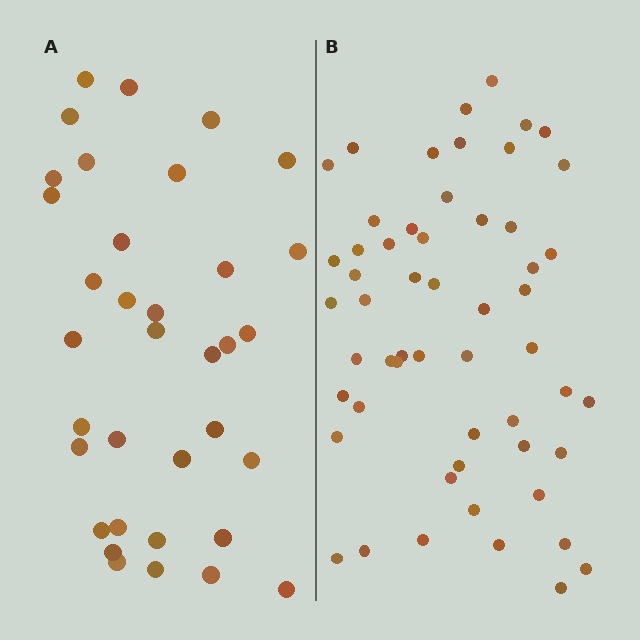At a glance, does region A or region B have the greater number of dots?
Region B (the right region) has more dots.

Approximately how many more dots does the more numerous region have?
Region B has approximately 20 more dots than region A.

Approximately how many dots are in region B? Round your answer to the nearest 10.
About 60 dots. (The exact count is 55, which rounds to 60.)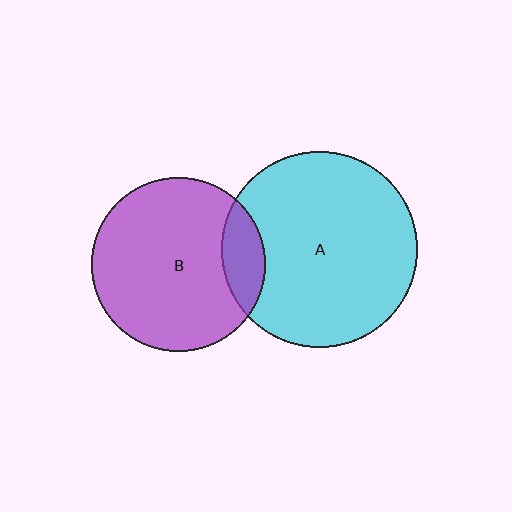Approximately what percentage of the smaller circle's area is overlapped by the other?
Approximately 15%.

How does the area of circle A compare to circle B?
Approximately 1.3 times.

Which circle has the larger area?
Circle A (cyan).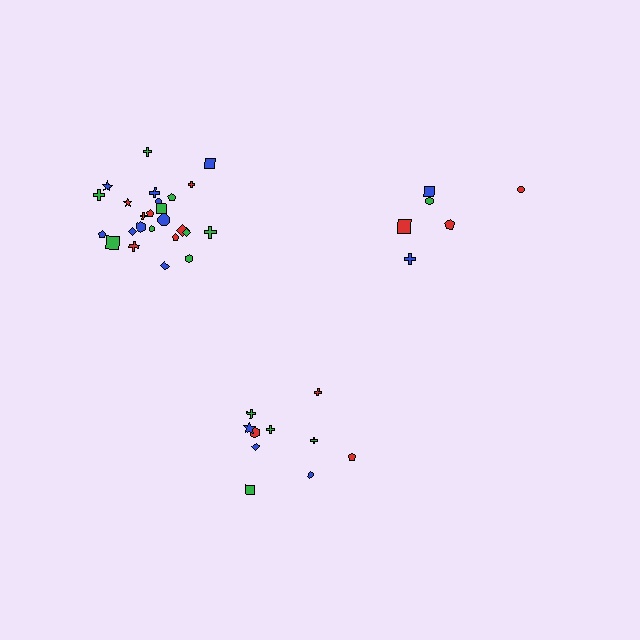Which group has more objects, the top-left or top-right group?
The top-left group.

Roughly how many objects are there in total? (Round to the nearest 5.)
Roughly 40 objects in total.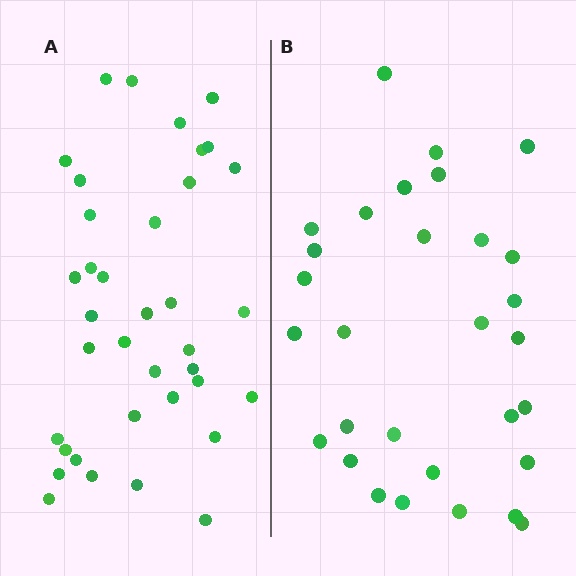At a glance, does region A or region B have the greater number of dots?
Region A (the left region) has more dots.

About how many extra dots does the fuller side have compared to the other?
Region A has roughly 8 or so more dots than region B.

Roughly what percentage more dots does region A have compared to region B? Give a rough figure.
About 25% more.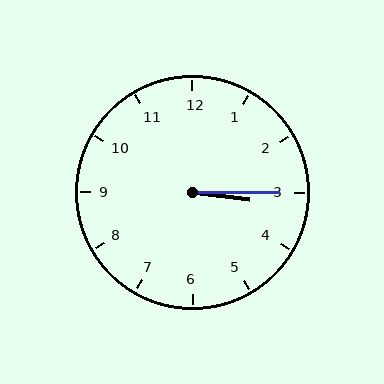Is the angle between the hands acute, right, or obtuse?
It is acute.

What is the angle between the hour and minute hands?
Approximately 8 degrees.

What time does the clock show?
3:15.